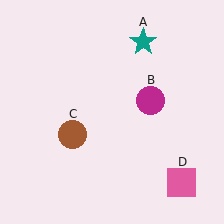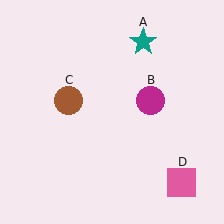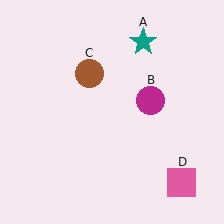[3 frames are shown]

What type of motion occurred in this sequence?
The brown circle (object C) rotated clockwise around the center of the scene.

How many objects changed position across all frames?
1 object changed position: brown circle (object C).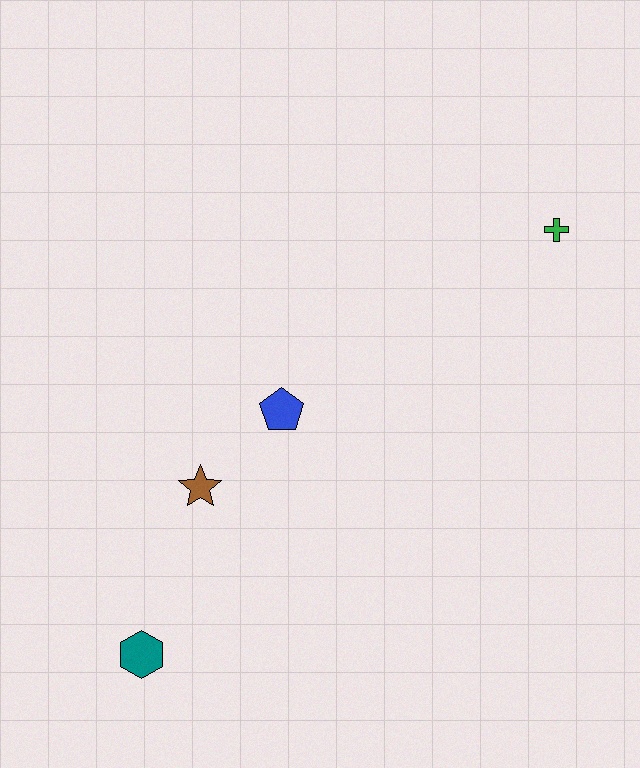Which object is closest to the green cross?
The blue pentagon is closest to the green cross.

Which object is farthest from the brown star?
The green cross is farthest from the brown star.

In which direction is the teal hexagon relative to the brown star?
The teal hexagon is below the brown star.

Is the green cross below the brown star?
No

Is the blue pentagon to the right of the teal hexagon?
Yes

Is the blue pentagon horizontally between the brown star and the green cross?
Yes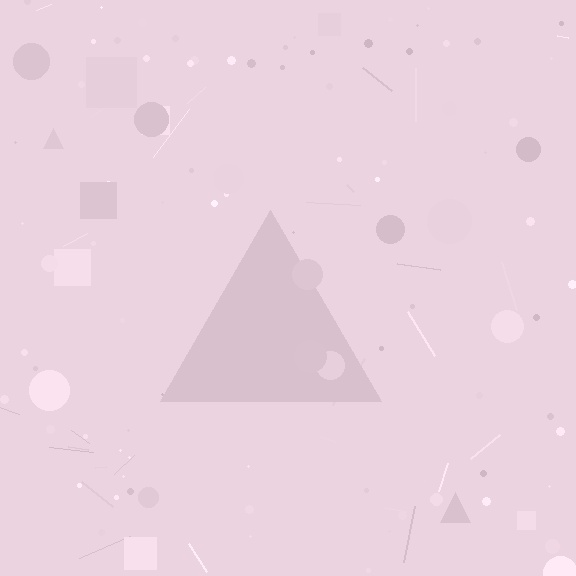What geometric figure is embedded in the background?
A triangle is embedded in the background.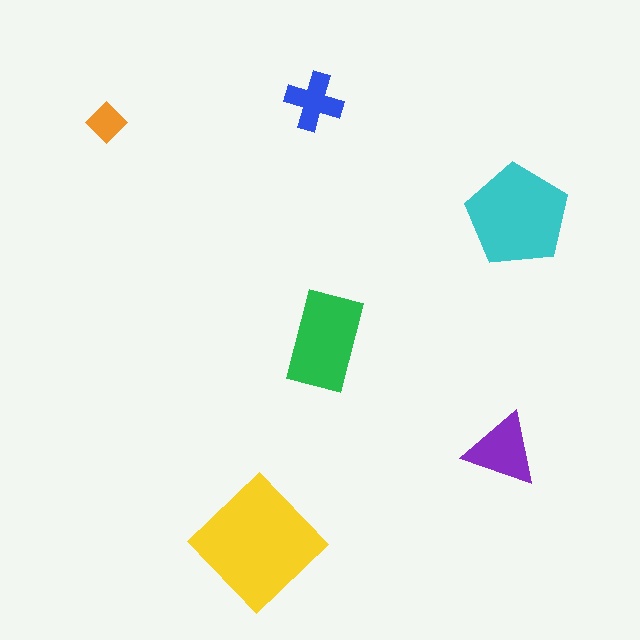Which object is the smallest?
The orange diamond.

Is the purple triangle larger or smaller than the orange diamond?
Larger.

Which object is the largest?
The yellow diamond.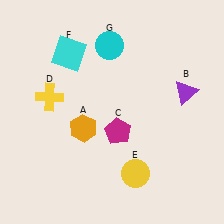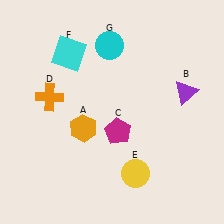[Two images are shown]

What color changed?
The cross (D) changed from yellow in Image 1 to orange in Image 2.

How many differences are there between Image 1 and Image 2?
There is 1 difference between the two images.